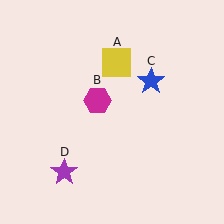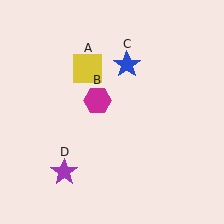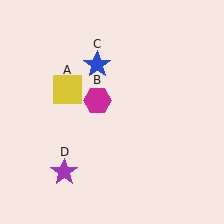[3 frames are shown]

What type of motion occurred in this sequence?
The yellow square (object A), blue star (object C) rotated counterclockwise around the center of the scene.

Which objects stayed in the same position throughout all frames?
Magenta hexagon (object B) and purple star (object D) remained stationary.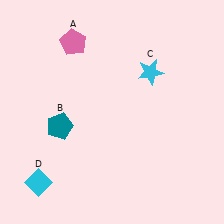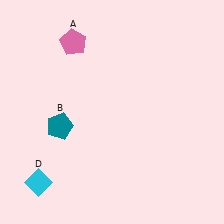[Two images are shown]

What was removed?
The cyan star (C) was removed in Image 2.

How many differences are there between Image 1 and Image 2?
There is 1 difference between the two images.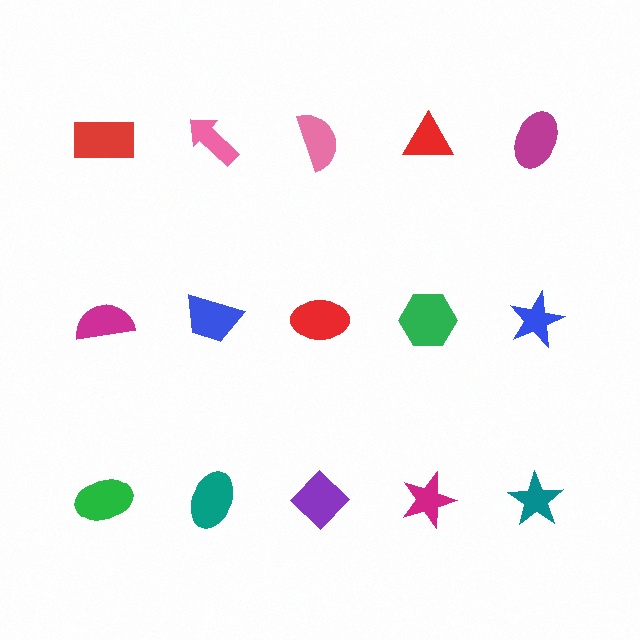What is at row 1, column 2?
A pink arrow.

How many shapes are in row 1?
5 shapes.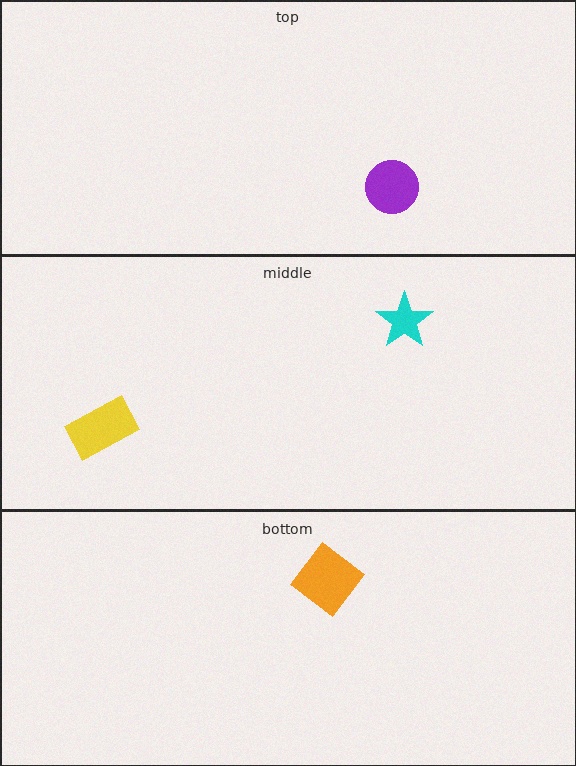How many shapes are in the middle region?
2.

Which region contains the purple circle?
The top region.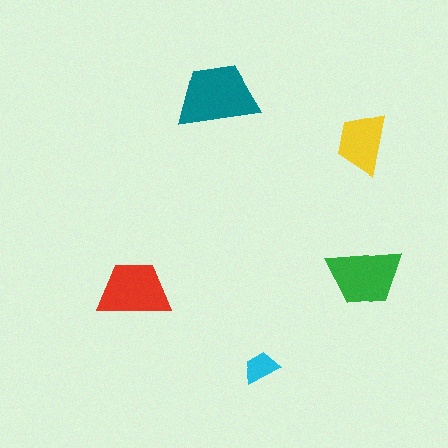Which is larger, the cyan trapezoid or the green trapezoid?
The green one.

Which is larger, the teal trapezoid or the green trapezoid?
The teal one.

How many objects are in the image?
There are 5 objects in the image.